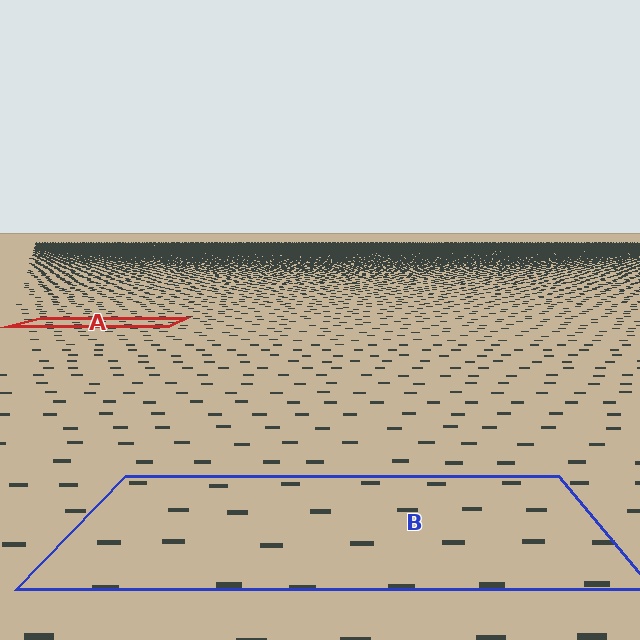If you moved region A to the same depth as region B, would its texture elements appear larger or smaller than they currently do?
They would appear larger. At a closer depth, the same texture elements are projected at a bigger on-screen size.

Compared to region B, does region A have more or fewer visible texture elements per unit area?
Region A has more texture elements per unit area — they are packed more densely because it is farther away.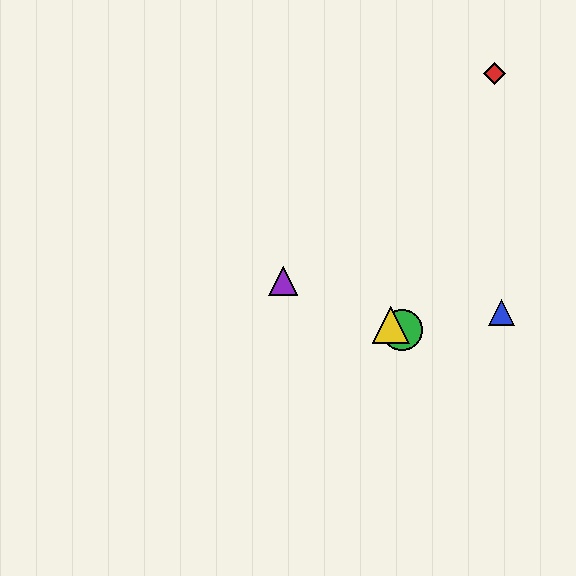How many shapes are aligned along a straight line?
3 shapes (the green circle, the yellow triangle, the purple triangle) are aligned along a straight line.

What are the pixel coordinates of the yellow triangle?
The yellow triangle is at (391, 325).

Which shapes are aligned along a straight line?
The green circle, the yellow triangle, the purple triangle are aligned along a straight line.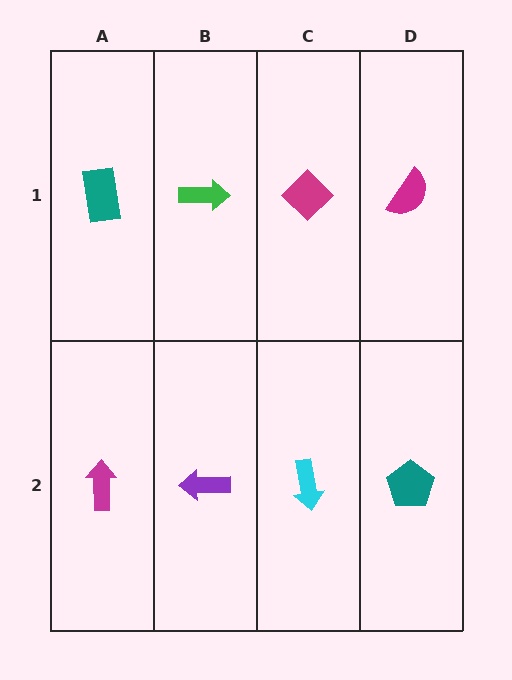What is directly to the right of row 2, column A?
A purple arrow.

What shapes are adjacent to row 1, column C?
A cyan arrow (row 2, column C), a green arrow (row 1, column B), a magenta semicircle (row 1, column D).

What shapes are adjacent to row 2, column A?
A teal rectangle (row 1, column A), a purple arrow (row 2, column B).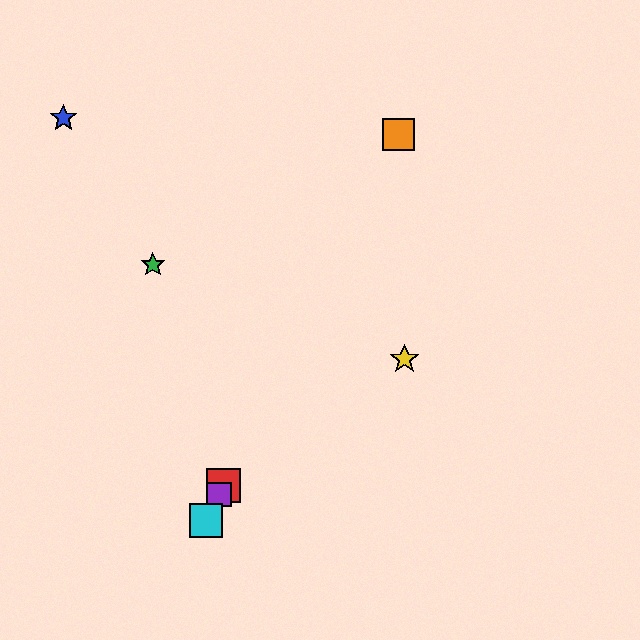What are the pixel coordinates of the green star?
The green star is at (153, 265).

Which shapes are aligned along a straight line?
The red square, the purple square, the orange square, the cyan square are aligned along a straight line.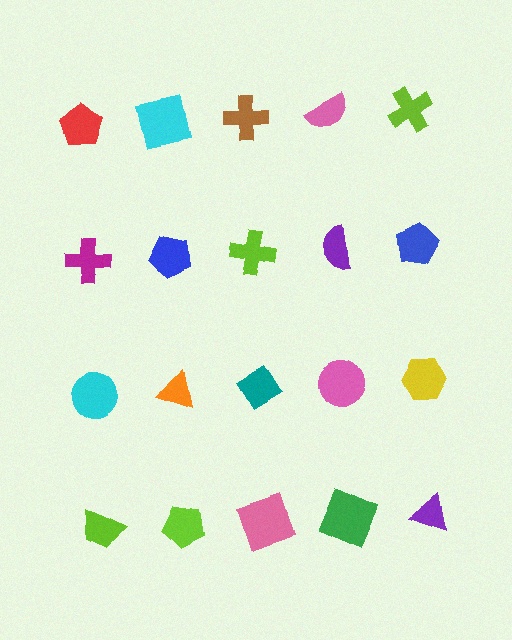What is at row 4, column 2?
A lime pentagon.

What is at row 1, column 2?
A cyan square.